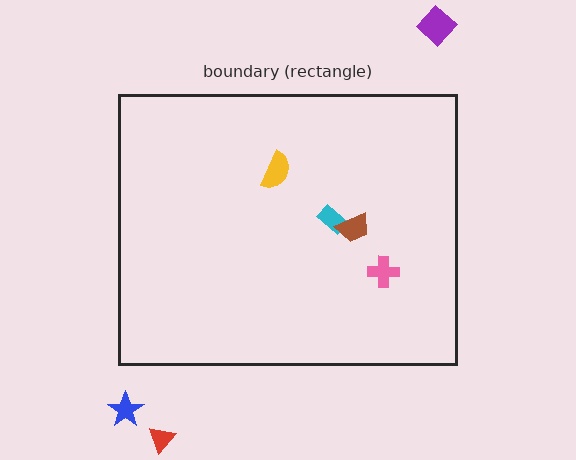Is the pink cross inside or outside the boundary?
Inside.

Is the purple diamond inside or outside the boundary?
Outside.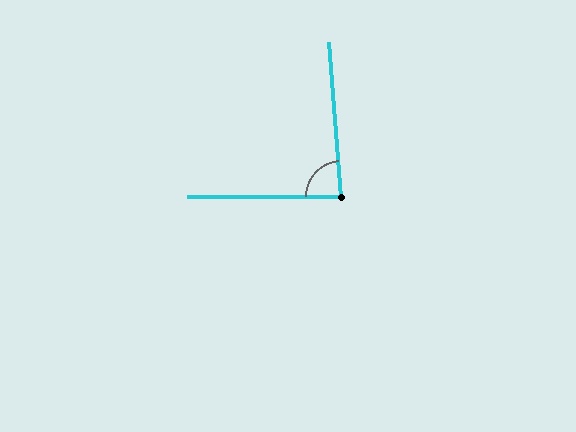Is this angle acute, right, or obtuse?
It is approximately a right angle.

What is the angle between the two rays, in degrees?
Approximately 85 degrees.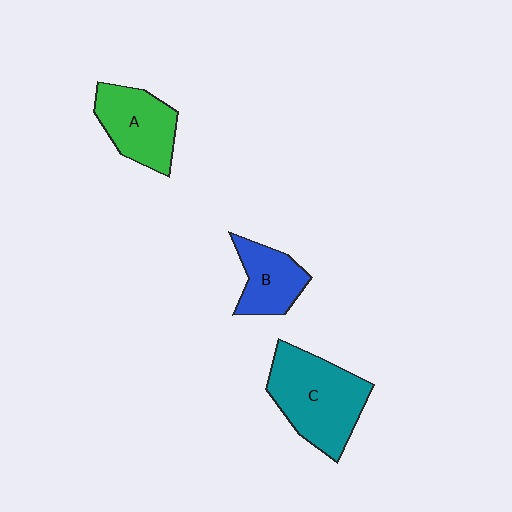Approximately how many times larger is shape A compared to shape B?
Approximately 1.3 times.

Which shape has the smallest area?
Shape B (blue).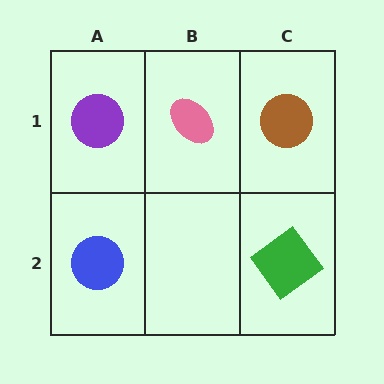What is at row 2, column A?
A blue circle.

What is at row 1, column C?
A brown circle.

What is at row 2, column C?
A green diamond.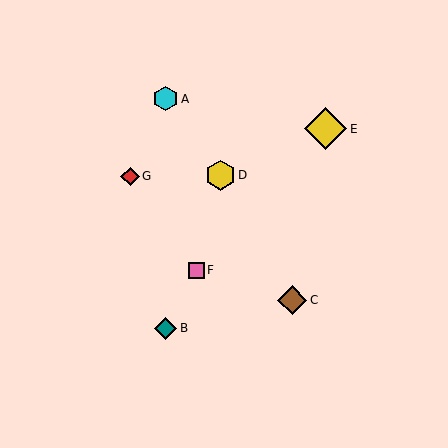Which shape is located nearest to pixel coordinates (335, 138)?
The yellow diamond (labeled E) at (326, 129) is nearest to that location.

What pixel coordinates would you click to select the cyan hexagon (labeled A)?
Click at (165, 99) to select the cyan hexagon A.